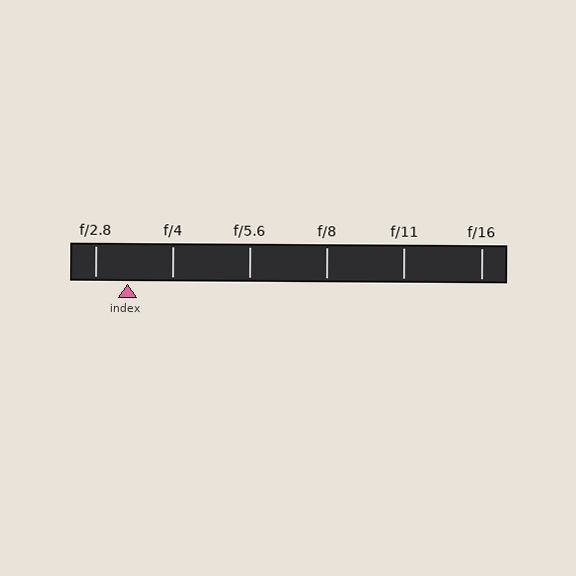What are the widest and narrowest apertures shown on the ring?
The widest aperture shown is f/2.8 and the narrowest is f/16.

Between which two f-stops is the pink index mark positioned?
The index mark is between f/2.8 and f/4.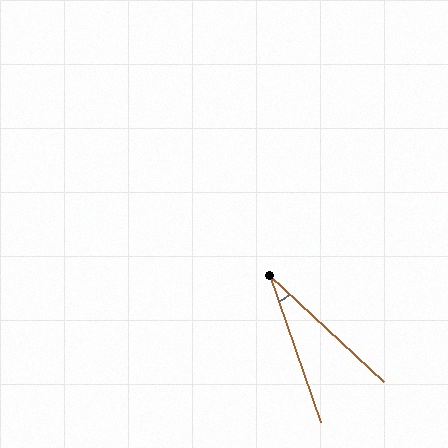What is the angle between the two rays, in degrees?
Approximately 28 degrees.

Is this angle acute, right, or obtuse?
It is acute.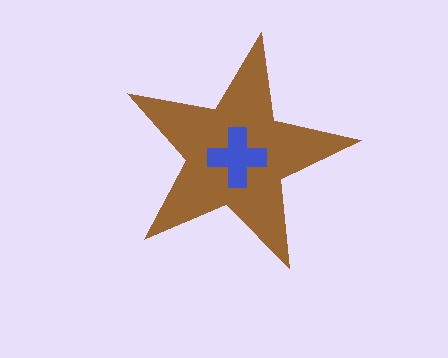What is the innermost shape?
The blue cross.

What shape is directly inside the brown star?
The blue cross.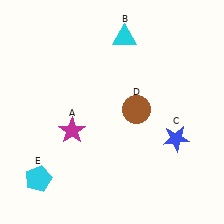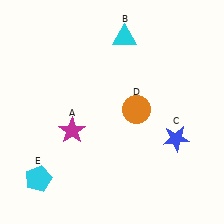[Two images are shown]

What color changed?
The circle (D) changed from brown in Image 1 to orange in Image 2.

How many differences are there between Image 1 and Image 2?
There is 1 difference between the two images.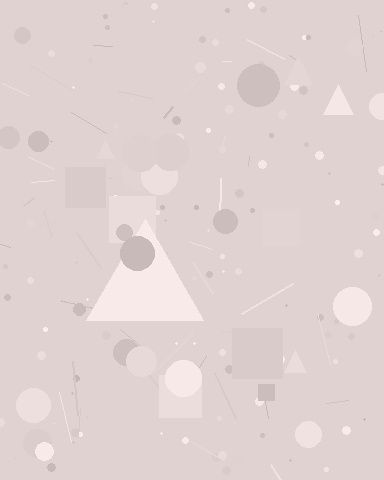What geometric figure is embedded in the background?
A triangle is embedded in the background.